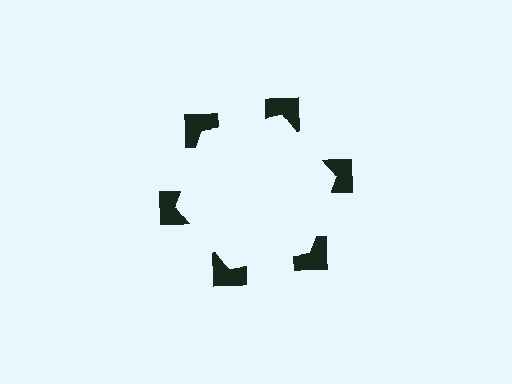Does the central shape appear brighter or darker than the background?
It typically appears slightly brighter than the background, even though no actual brightness change is drawn.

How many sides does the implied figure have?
6 sides.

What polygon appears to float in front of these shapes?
An illusory hexagon — its edges are inferred from the aligned wedge cuts in the notched squares, not physically drawn.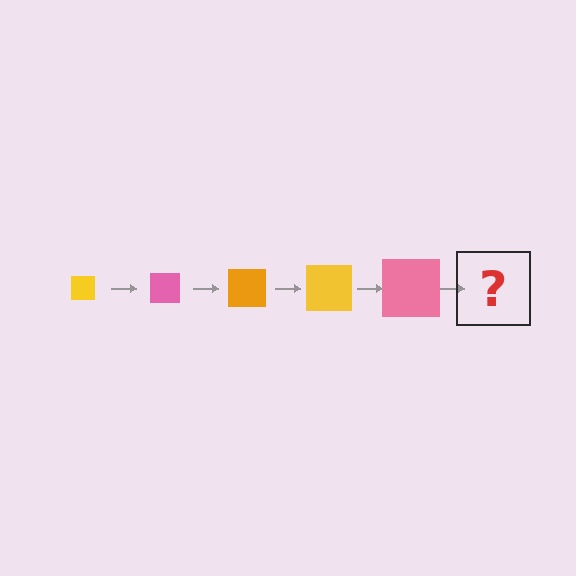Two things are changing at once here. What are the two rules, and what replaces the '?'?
The two rules are that the square grows larger each step and the color cycles through yellow, pink, and orange. The '?' should be an orange square, larger than the previous one.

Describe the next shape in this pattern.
It should be an orange square, larger than the previous one.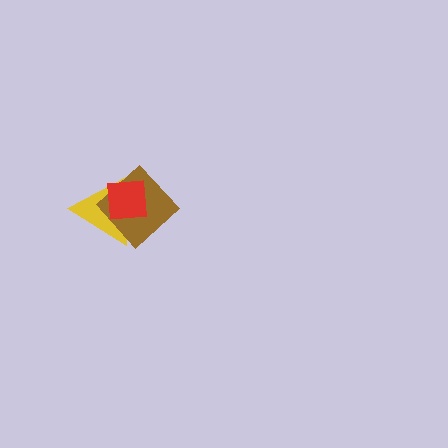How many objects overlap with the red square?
2 objects overlap with the red square.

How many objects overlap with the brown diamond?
2 objects overlap with the brown diamond.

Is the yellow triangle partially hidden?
Yes, it is partially covered by another shape.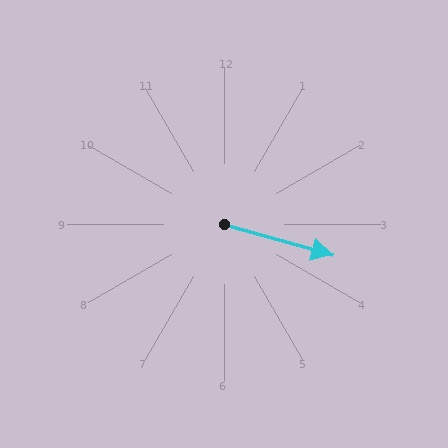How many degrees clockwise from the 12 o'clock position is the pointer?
Approximately 106 degrees.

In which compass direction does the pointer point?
East.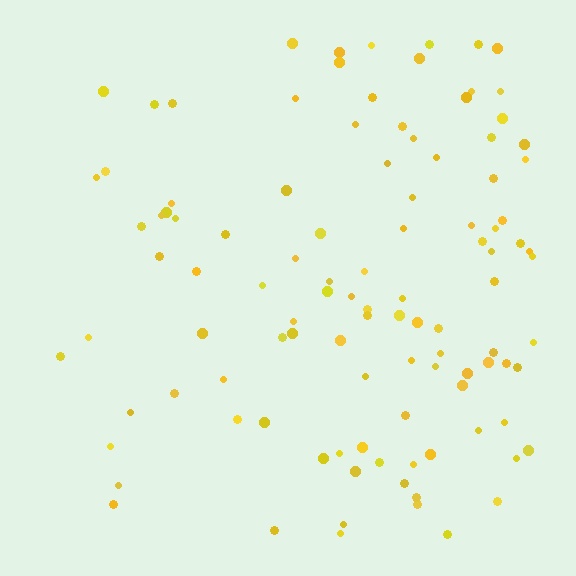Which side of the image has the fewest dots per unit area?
The left.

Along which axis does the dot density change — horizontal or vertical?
Horizontal.